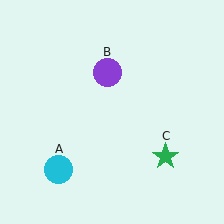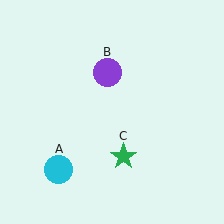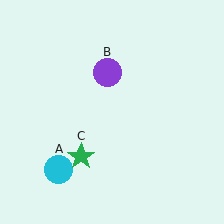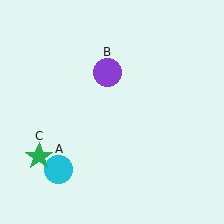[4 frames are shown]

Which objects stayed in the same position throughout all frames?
Cyan circle (object A) and purple circle (object B) remained stationary.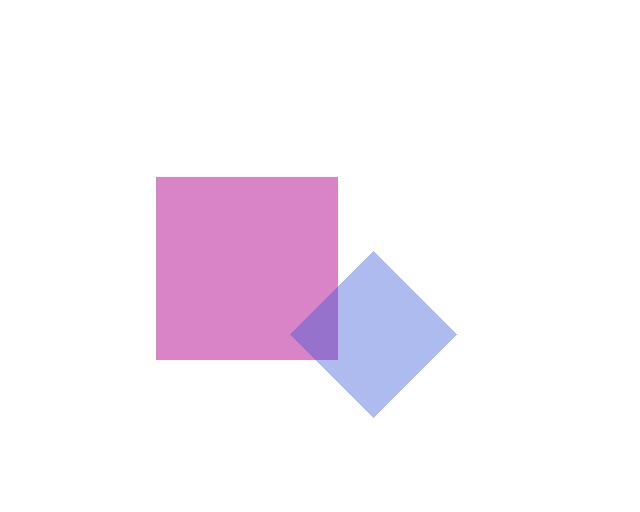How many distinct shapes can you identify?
There are 2 distinct shapes: a magenta square, a blue diamond.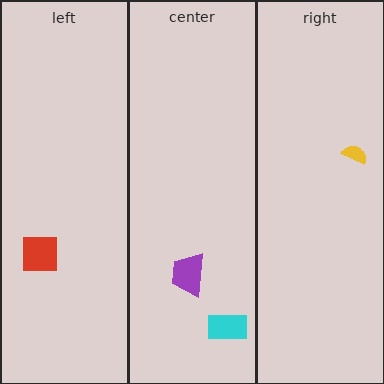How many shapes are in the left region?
1.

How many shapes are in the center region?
2.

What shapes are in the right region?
The yellow semicircle.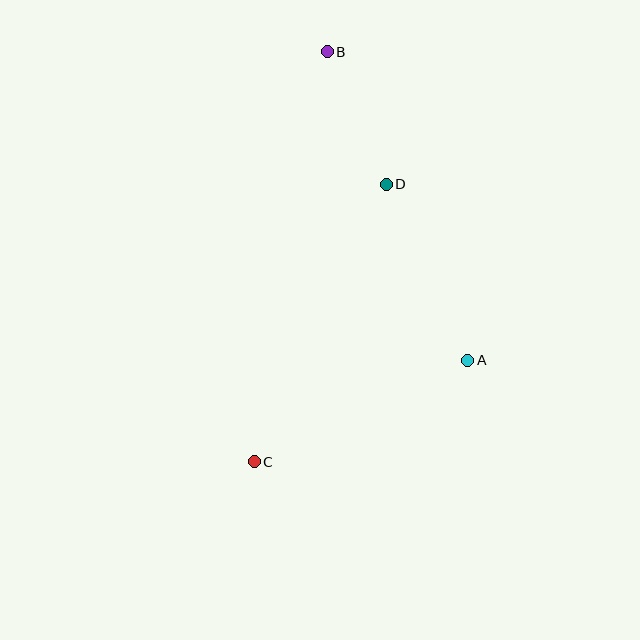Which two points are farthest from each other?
Points B and C are farthest from each other.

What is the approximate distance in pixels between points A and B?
The distance between A and B is approximately 339 pixels.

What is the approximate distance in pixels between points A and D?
The distance between A and D is approximately 194 pixels.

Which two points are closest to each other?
Points B and D are closest to each other.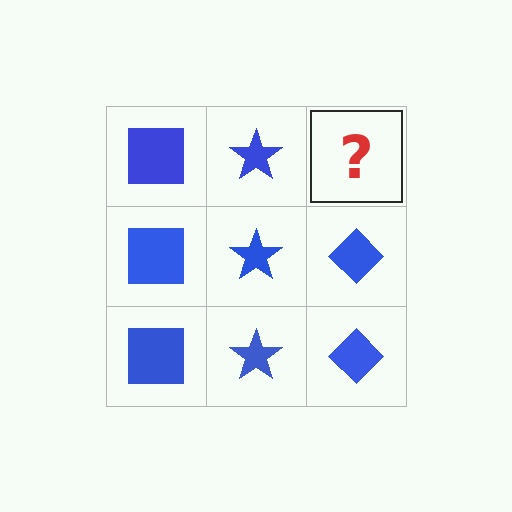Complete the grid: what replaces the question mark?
The question mark should be replaced with a blue diamond.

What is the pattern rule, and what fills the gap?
The rule is that each column has a consistent shape. The gap should be filled with a blue diamond.